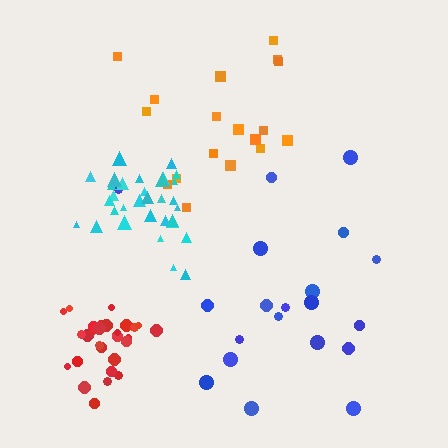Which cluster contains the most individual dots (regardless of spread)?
Cyan (32).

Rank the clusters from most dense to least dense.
red, cyan, orange, blue.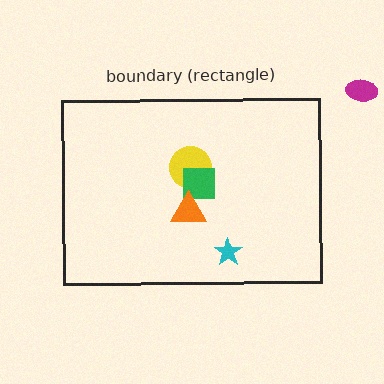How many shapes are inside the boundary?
4 inside, 1 outside.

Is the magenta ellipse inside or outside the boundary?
Outside.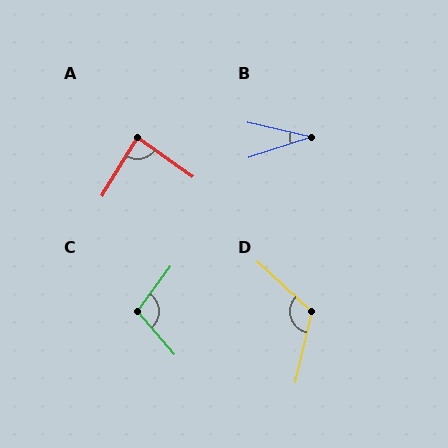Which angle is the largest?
D, at approximately 120 degrees.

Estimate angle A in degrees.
Approximately 85 degrees.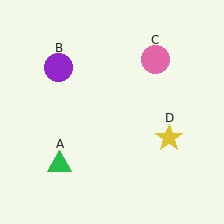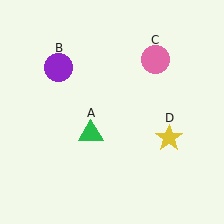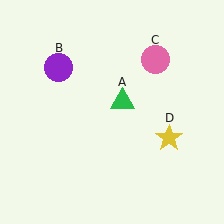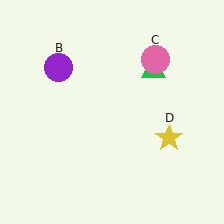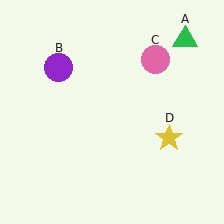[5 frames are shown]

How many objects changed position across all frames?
1 object changed position: green triangle (object A).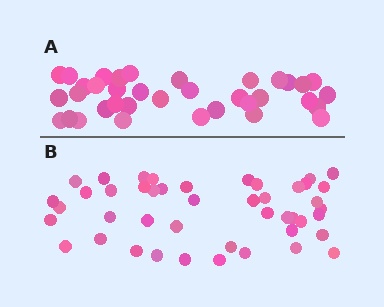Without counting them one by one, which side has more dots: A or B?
Region B (the bottom region) has more dots.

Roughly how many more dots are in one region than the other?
Region B has roughly 8 or so more dots than region A.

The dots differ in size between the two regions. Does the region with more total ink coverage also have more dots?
No. Region A has more total ink coverage because its dots are larger, but region B actually contains more individual dots. Total area can be misleading — the number of items is what matters here.